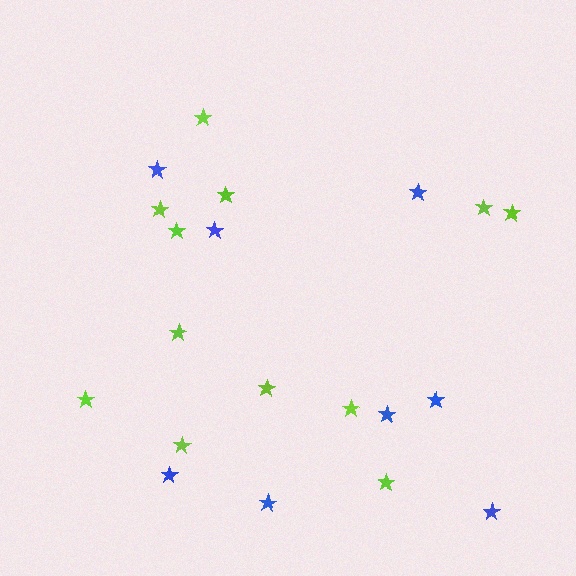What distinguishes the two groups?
There are 2 groups: one group of blue stars (8) and one group of lime stars (12).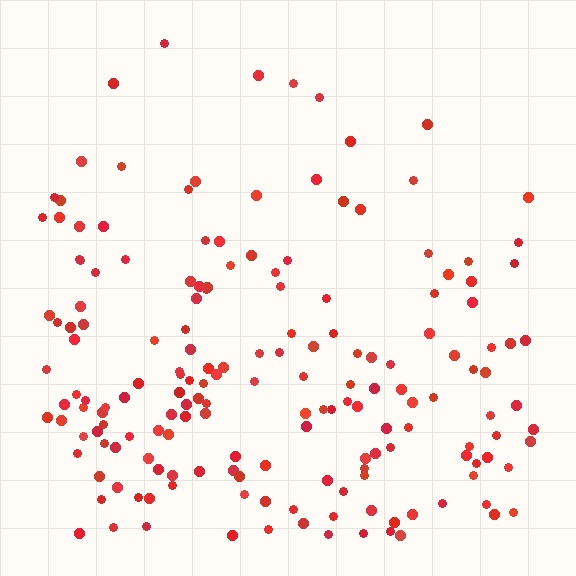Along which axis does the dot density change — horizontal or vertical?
Vertical.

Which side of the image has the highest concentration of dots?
The bottom.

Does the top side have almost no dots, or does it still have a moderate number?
Still a moderate number, just noticeably fewer than the bottom.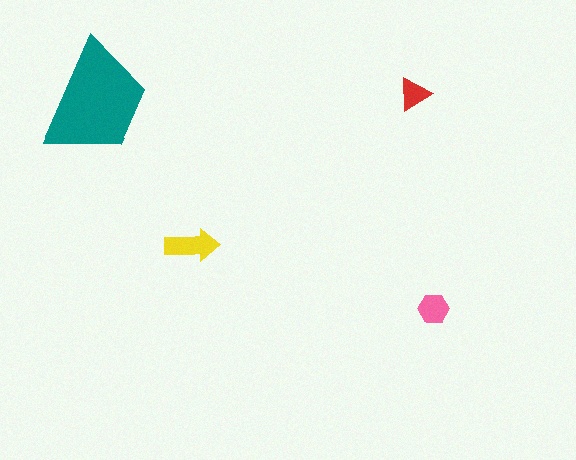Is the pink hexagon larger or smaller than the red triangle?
Larger.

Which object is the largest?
The teal trapezoid.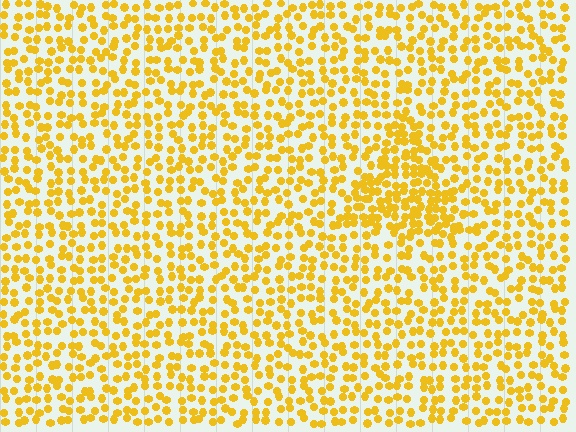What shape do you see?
I see a triangle.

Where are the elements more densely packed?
The elements are more densely packed inside the triangle boundary.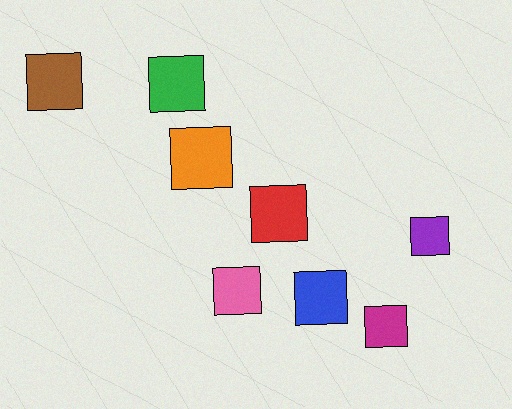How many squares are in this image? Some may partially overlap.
There are 8 squares.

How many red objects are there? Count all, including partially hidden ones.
There is 1 red object.